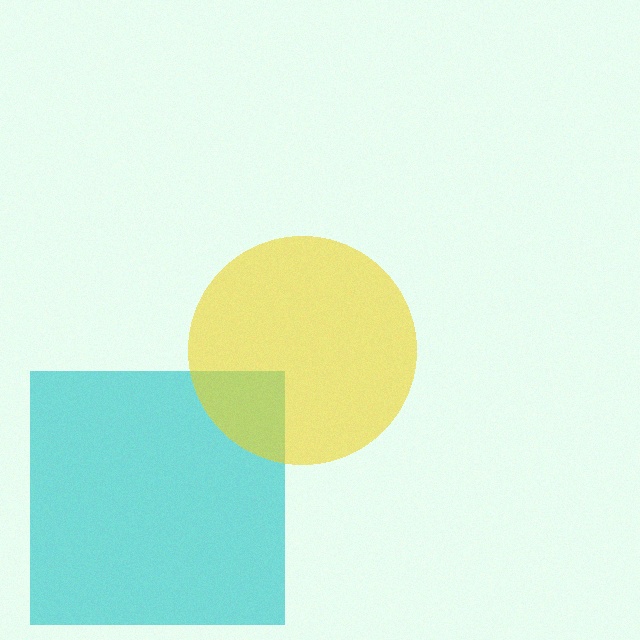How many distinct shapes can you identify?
There are 2 distinct shapes: a cyan square, a yellow circle.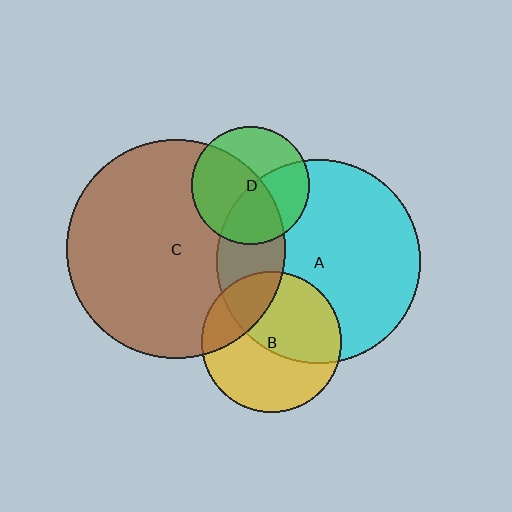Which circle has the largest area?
Circle C (brown).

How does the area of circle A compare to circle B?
Approximately 2.1 times.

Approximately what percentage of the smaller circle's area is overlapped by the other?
Approximately 45%.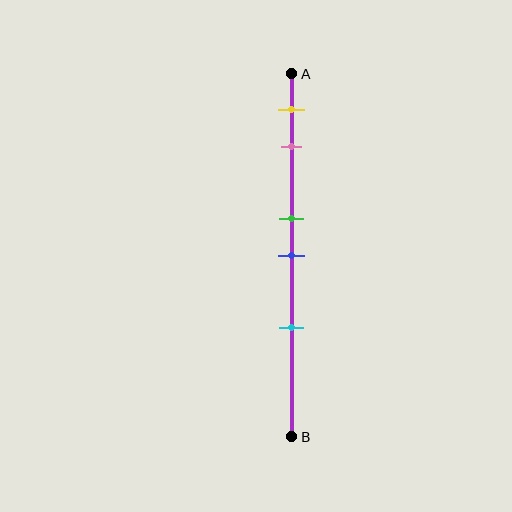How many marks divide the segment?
There are 5 marks dividing the segment.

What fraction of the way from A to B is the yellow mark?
The yellow mark is approximately 10% (0.1) of the way from A to B.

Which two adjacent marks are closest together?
The green and blue marks are the closest adjacent pair.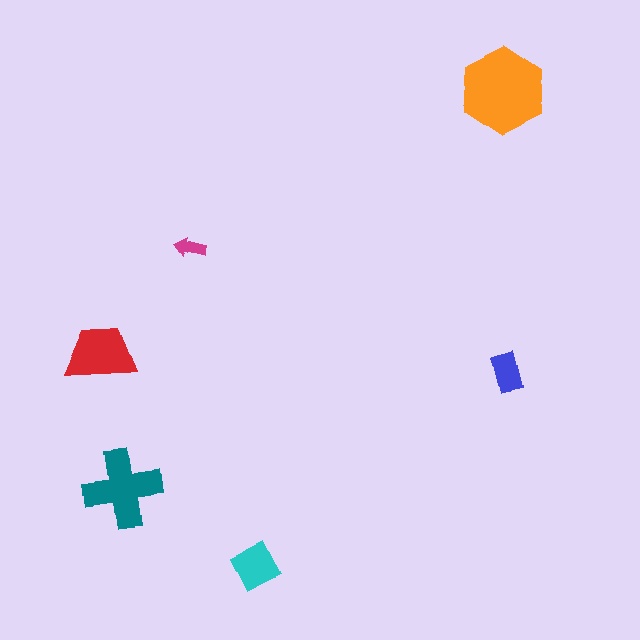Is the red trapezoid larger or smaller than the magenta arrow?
Larger.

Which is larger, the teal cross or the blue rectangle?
The teal cross.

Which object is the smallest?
The magenta arrow.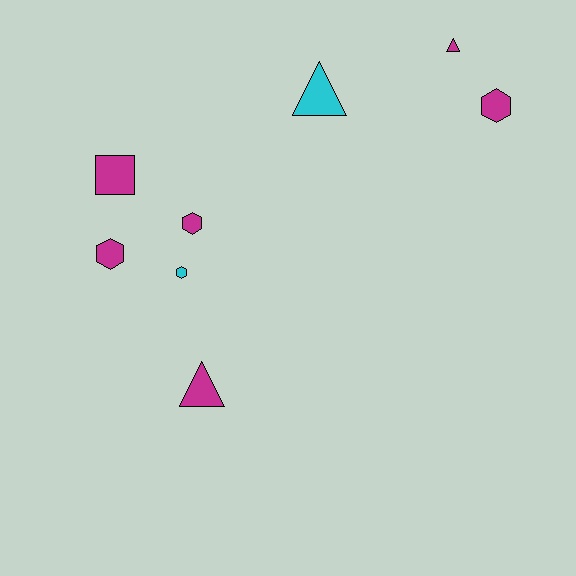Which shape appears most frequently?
Hexagon, with 4 objects.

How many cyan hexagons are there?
There is 1 cyan hexagon.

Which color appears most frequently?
Magenta, with 6 objects.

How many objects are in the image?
There are 8 objects.